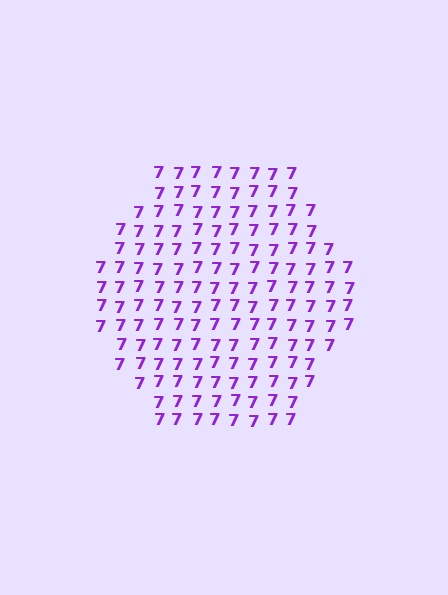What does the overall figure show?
The overall figure shows a hexagon.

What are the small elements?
The small elements are digit 7's.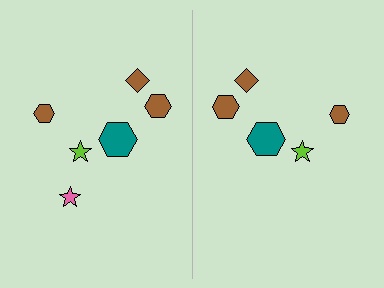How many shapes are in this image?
There are 11 shapes in this image.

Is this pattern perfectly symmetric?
No, the pattern is not perfectly symmetric. A pink star is missing from the right side.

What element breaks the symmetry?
A pink star is missing from the right side.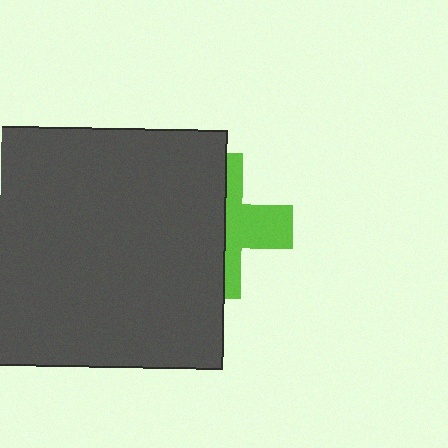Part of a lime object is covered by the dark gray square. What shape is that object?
It is a cross.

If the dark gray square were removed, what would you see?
You would see the complete lime cross.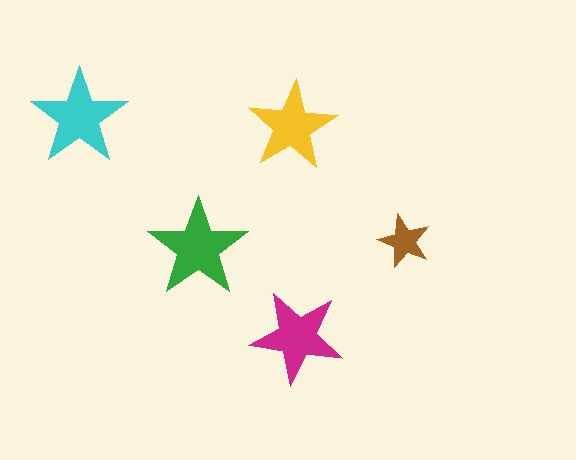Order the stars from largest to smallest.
the green one, the cyan one, the magenta one, the yellow one, the brown one.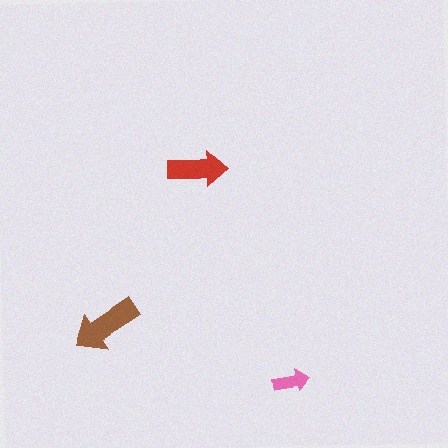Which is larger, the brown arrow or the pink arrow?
The brown one.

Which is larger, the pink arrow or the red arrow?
The red one.